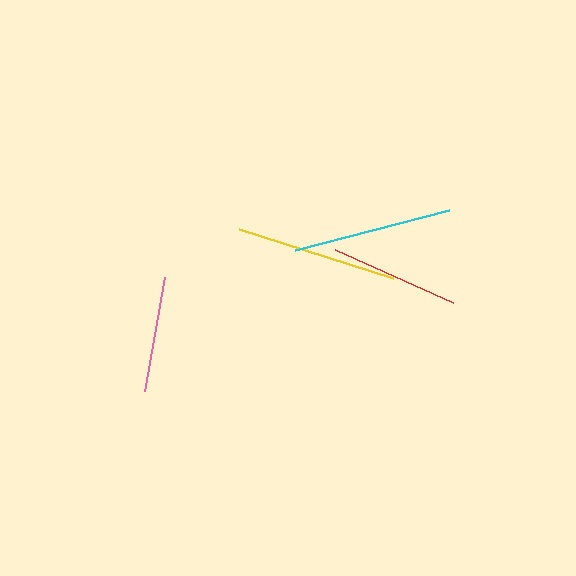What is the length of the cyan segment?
The cyan segment is approximately 159 pixels long.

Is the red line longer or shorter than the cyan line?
The cyan line is longer than the red line.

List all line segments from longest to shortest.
From longest to shortest: yellow, cyan, red, pink.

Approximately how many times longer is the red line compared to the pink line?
The red line is approximately 1.1 times the length of the pink line.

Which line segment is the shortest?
The pink line is the shortest at approximately 116 pixels.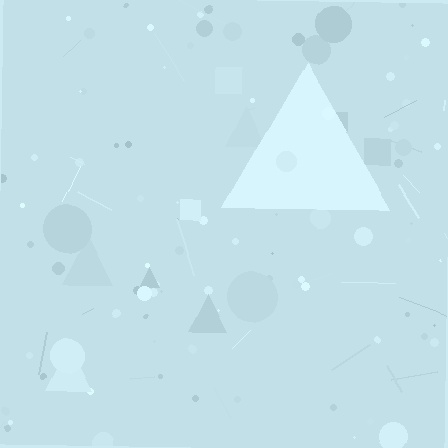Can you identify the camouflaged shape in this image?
The camouflaged shape is a triangle.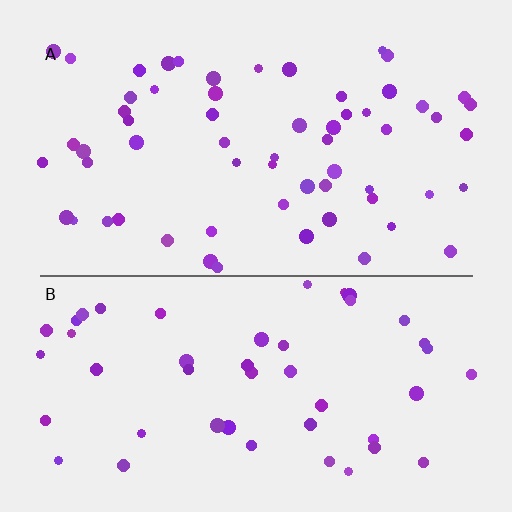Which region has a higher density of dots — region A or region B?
A (the top).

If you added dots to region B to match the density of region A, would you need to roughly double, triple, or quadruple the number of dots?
Approximately double.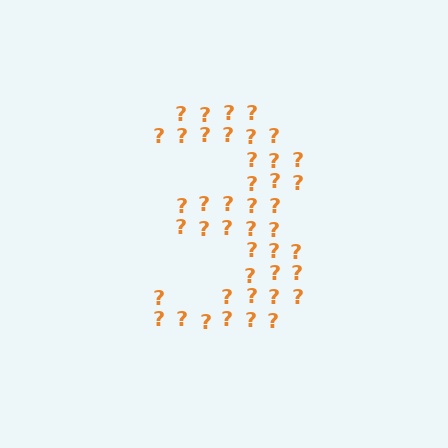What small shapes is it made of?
It is made of small question marks.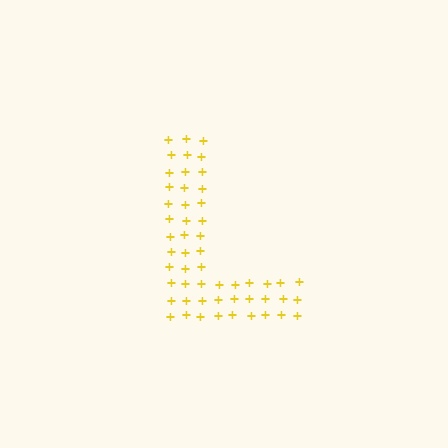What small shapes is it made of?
It is made of small plus signs.